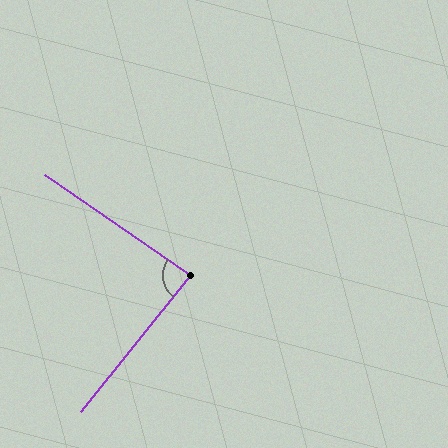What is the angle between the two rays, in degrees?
Approximately 86 degrees.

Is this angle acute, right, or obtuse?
It is approximately a right angle.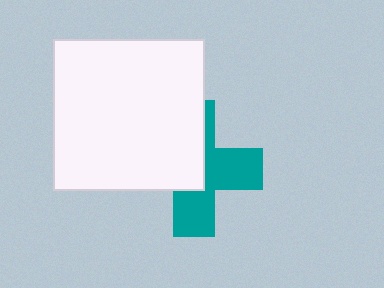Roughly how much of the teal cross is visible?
About half of it is visible (roughly 50%).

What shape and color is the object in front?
The object in front is a white square.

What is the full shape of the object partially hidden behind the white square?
The partially hidden object is a teal cross.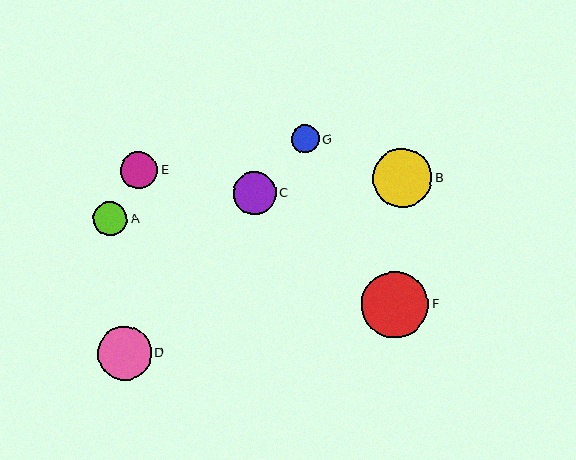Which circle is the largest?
Circle F is the largest with a size of approximately 67 pixels.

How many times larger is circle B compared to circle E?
Circle B is approximately 1.6 times the size of circle E.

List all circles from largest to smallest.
From largest to smallest: F, B, D, C, E, A, G.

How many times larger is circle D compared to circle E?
Circle D is approximately 1.4 times the size of circle E.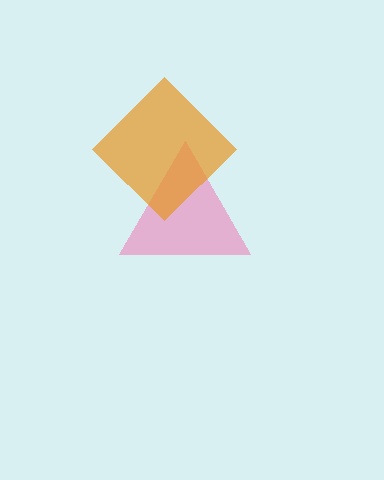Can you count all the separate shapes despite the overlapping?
Yes, there are 2 separate shapes.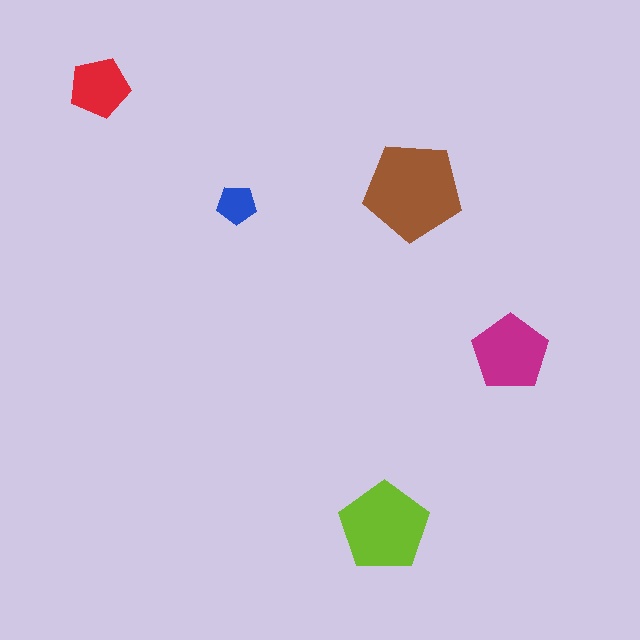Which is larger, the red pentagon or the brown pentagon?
The brown one.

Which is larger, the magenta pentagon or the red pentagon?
The magenta one.